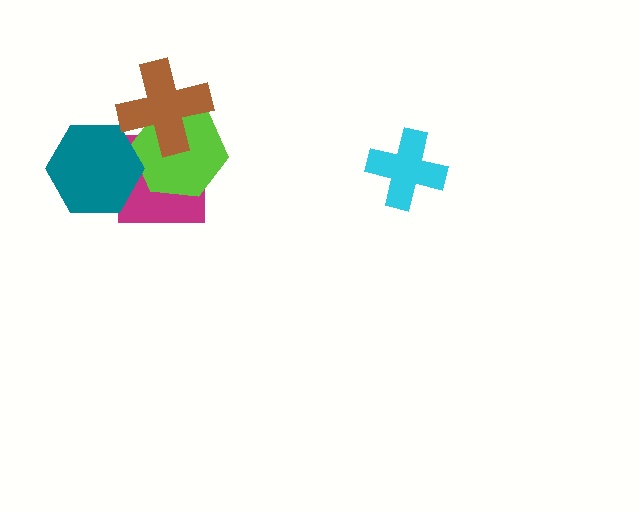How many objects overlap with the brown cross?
2 objects overlap with the brown cross.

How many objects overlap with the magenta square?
3 objects overlap with the magenta square.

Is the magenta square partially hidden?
Yes, it is partially covered by another shape.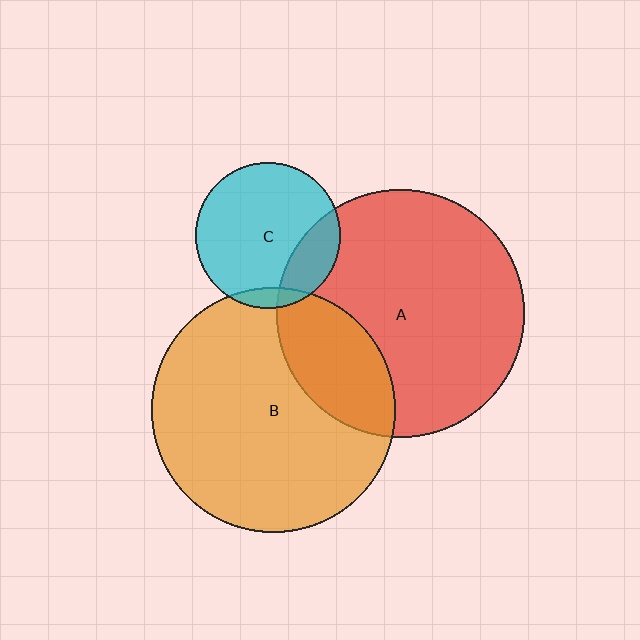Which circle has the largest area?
Circle A (red).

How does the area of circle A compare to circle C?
Approximately 2.9 times.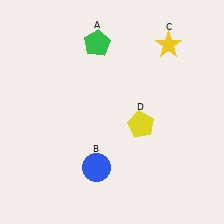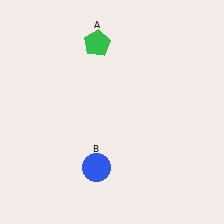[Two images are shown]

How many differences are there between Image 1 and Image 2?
There are 2 differences between the two images.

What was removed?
The yellow star (C), the yellow pentagon (D) were removed in Image 2.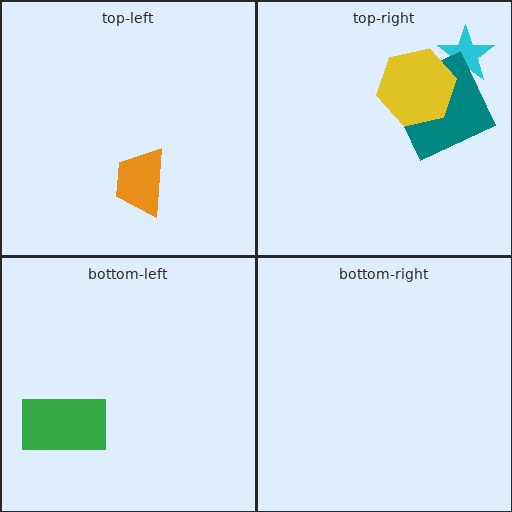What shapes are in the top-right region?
The cyan star, the teal square, the yellow hexagon.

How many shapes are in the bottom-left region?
1.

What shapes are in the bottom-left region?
The green rectangle.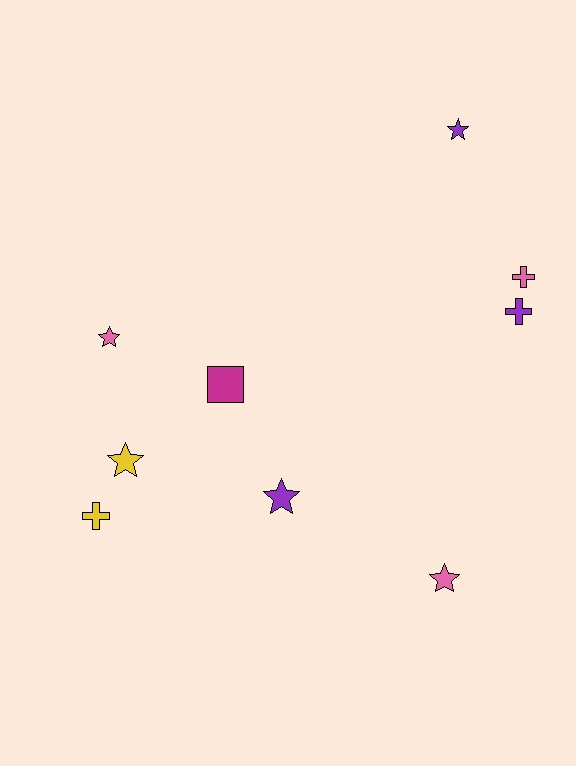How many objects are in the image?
There are 9 objects.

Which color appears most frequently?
Purple, with 3 objects.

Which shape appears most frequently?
Star, with 5 objects.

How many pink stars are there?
There are 2 pink stars.